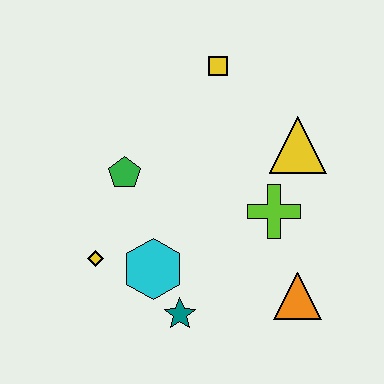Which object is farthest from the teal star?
The yellow square is farthest from the teal star.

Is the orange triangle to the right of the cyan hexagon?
Yes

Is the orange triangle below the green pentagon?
Yes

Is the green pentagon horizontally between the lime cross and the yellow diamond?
Yes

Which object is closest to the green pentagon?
The yellow diamond is closest to the green pentagon.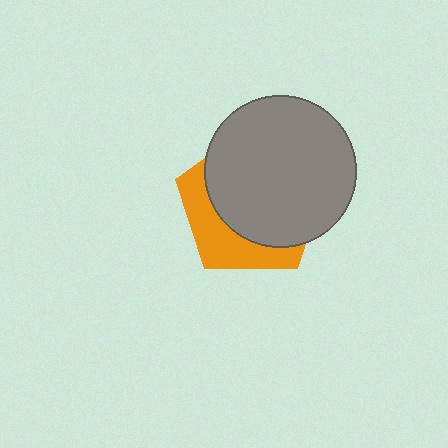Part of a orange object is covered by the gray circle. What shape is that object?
It is a pentagon.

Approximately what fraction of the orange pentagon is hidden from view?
Roughly 67% of the orange pentagon is hidden behind the gray circle.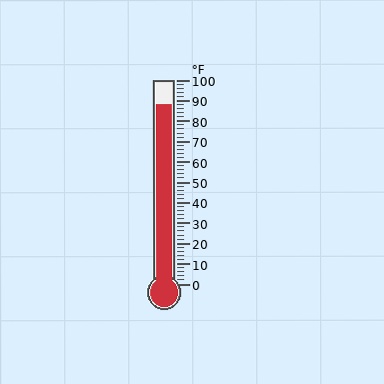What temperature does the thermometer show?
The thermometer shows approximately 88°F.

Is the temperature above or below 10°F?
The temperature is above 10°F.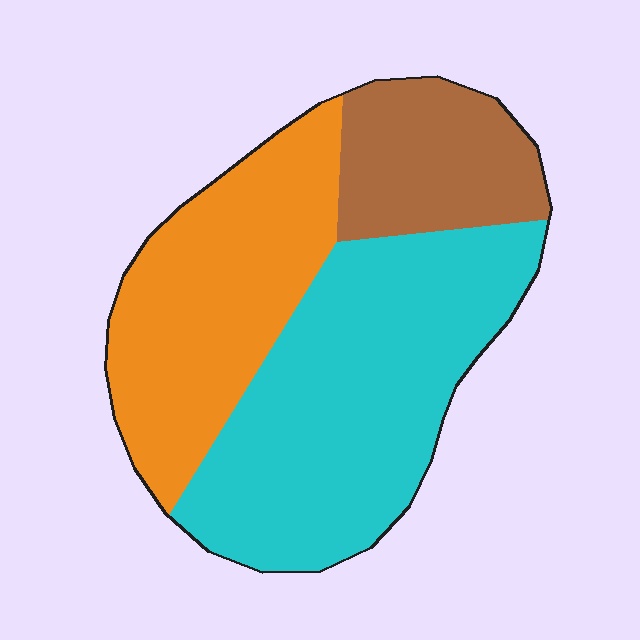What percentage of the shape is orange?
Orange takes up about one third (1/3) of the shape.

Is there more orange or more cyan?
Cyan.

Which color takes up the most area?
Cyan, at roughly 45%.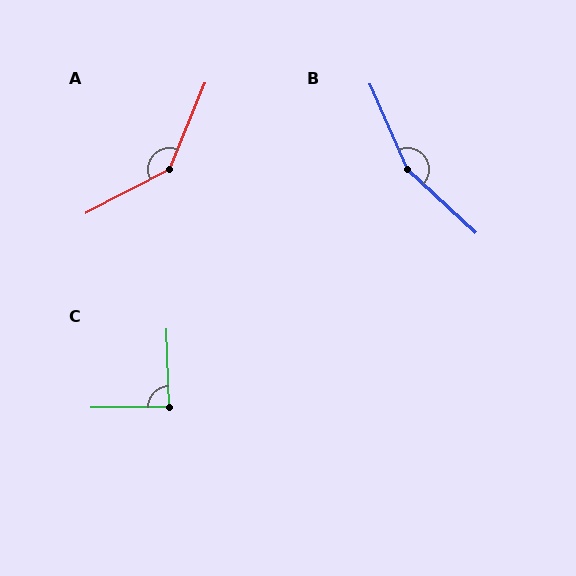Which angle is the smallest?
C, at approximately 89 degrees.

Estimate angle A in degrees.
Approximately 140 degrees.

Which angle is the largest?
B, at approximately 157 degrees.